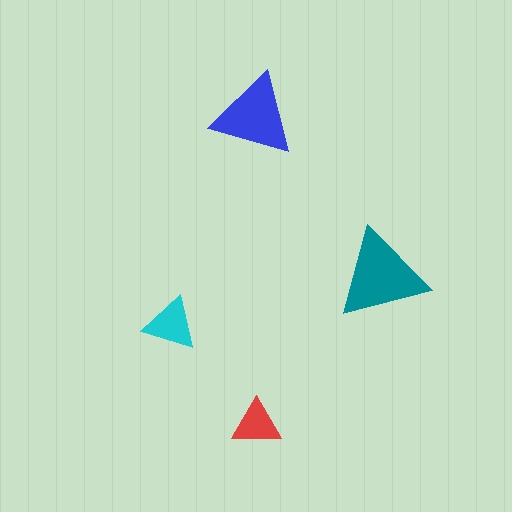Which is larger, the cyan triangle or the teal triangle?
The teal one.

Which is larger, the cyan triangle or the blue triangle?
The blue one.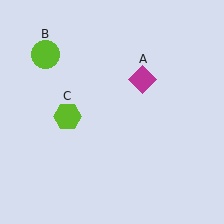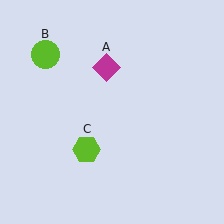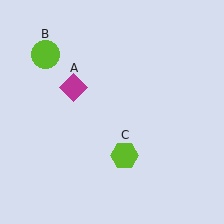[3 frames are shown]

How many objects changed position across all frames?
2 objects changed position: magenta diamond (object A), lime hexagon (object C).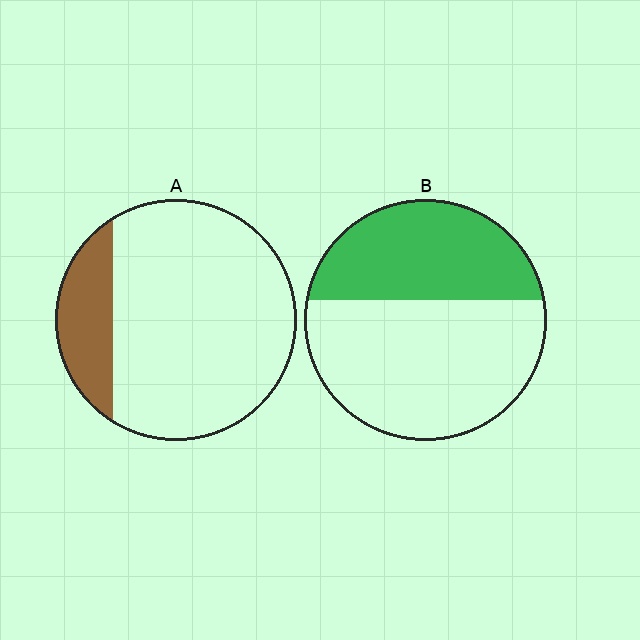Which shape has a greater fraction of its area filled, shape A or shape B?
Shape B.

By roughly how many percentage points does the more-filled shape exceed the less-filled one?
By roughly 20 percentage points (B over A).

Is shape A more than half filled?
No.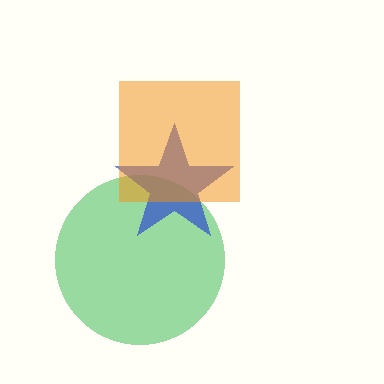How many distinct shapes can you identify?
There are 3 distinct shapes: a green circle, a blue star, an orange square.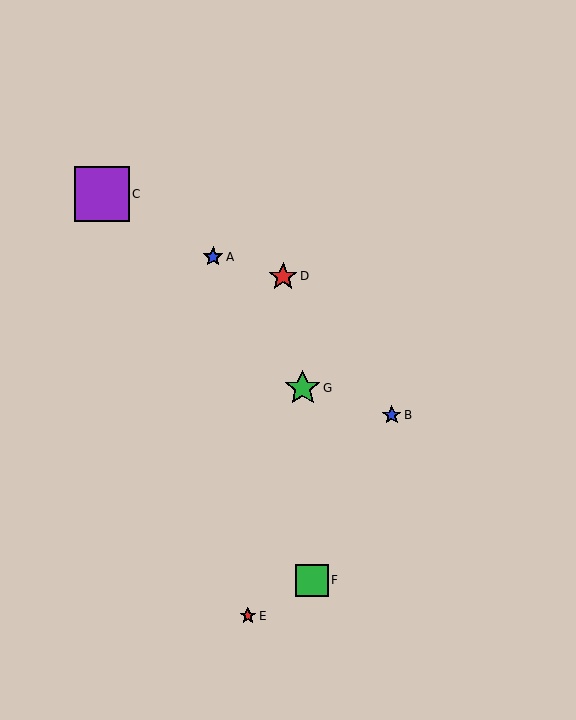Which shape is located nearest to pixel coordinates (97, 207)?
The purple square (labeled C) at (102, 194) is nearest to that location.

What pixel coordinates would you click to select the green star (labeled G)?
Click at (303, 388) to select the green star G.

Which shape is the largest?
The purple square (labeled C) is the largest.